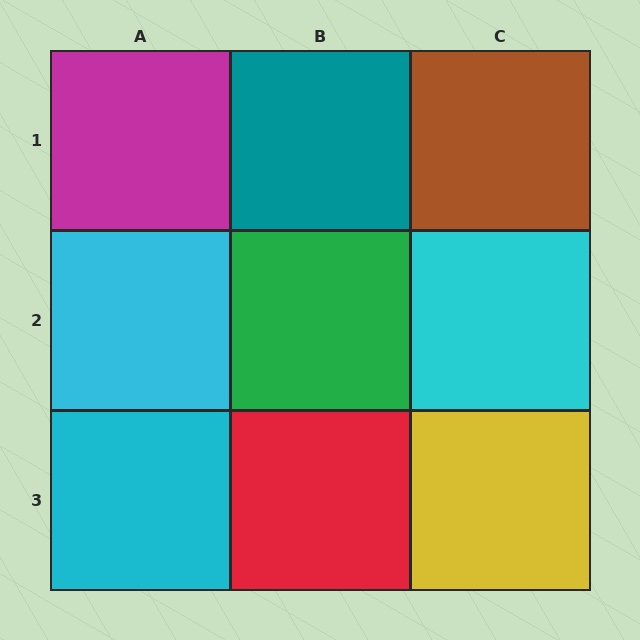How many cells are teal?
1 cell is teal.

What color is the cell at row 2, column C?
Cyan.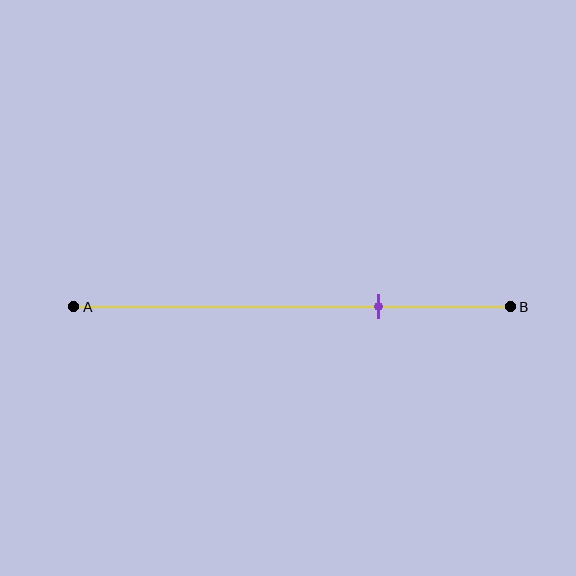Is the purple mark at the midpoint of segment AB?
No, the mark is at about 70% from A, not at the 50% midpoint.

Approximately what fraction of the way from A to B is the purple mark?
The purple mark is approximately 70% of the way from A to B.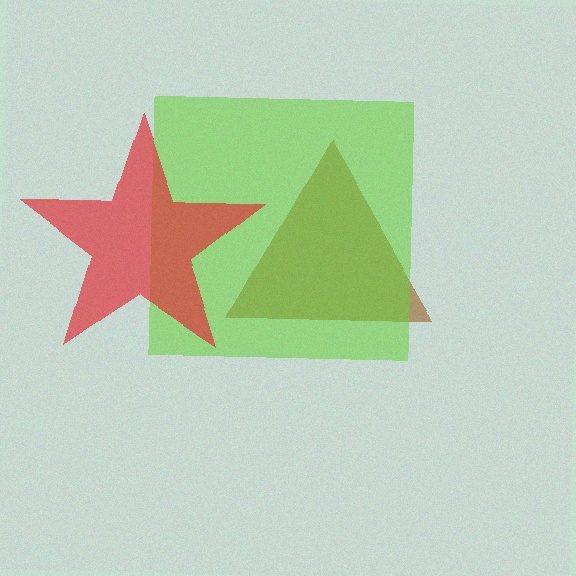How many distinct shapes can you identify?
There are 3 distinct shapes: a brown triangle, a lime square, a red star.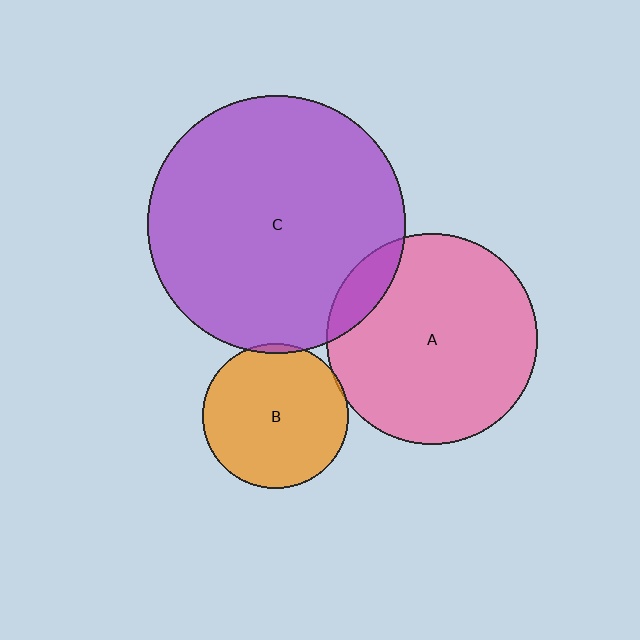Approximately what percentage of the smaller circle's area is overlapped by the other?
Approximately 10%.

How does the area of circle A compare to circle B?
Approximately 2.1 times.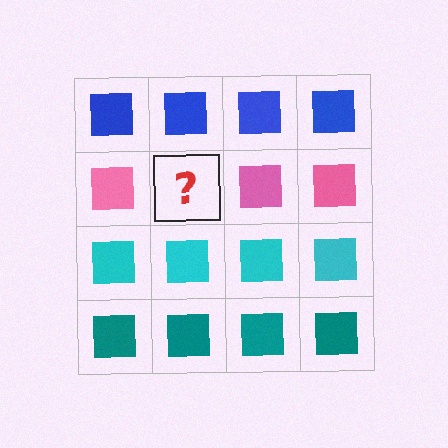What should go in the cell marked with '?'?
The missing cell should contain a pink square.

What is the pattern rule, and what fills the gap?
The rule is that each row has a consistent color. The gap should be filled with a pink square.